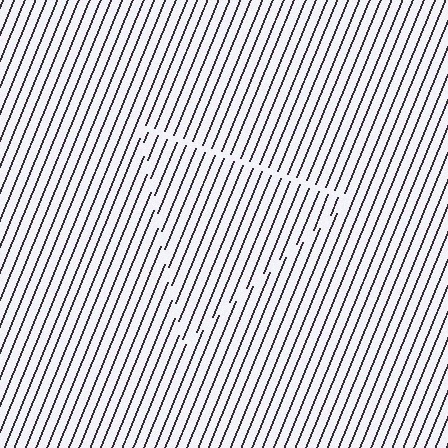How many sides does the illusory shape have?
3 sides — the line-ends trace a triangle.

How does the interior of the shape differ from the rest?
The interior of the shape contains the same grating, shifted by half a period — the contour is defined by the phase discontinuity where line-ends from the inner and outer gratings abut.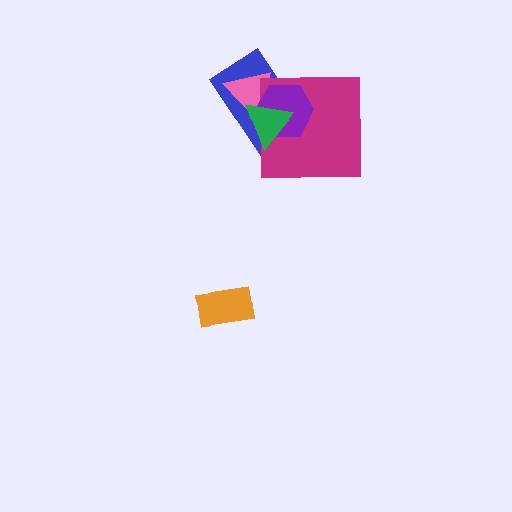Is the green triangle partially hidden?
No, no other shape covers it.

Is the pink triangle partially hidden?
Yes, it is partially covered by another shape.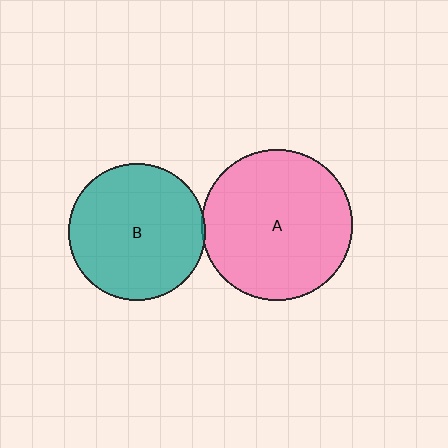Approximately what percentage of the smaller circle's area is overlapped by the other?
Approximately 5%.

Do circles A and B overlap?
Yes.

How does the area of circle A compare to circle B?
Approximately 1.2 times.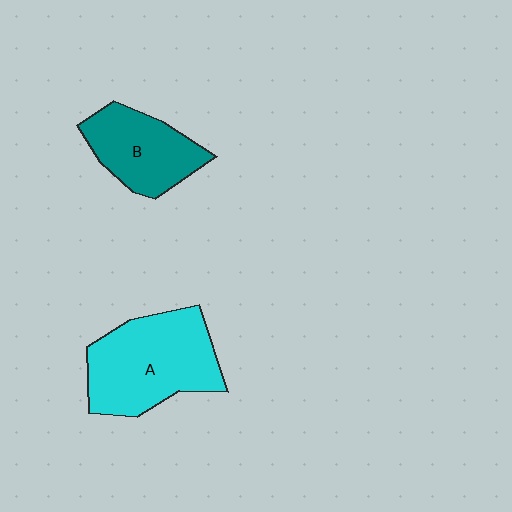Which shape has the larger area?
Shape A (cyan).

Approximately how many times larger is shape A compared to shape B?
Approximately 1.5 times.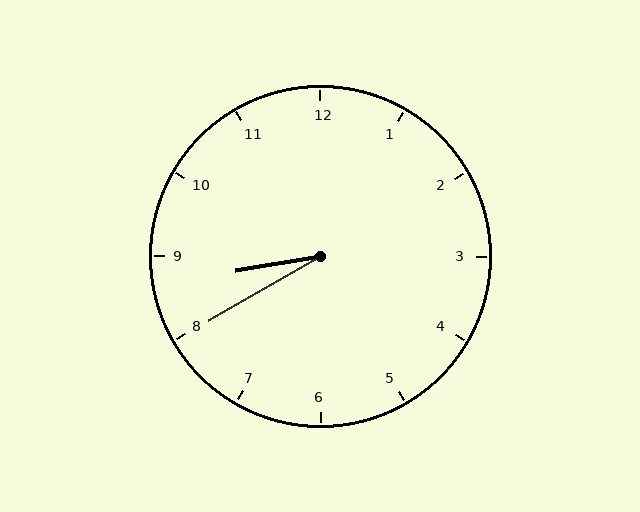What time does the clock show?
8:40.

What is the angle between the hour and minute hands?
Approximately 20 degrees.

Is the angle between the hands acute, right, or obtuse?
It is acute.